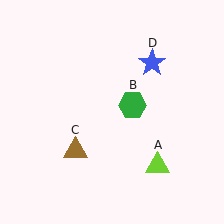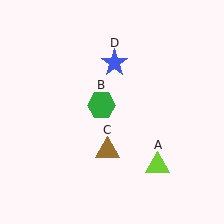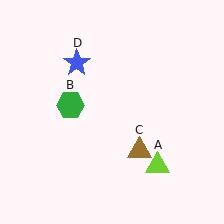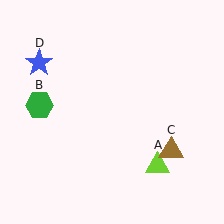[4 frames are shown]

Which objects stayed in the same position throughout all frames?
Lime triangle (object A) remained stationary.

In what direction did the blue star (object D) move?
The blue star (object D) moved left.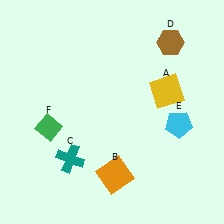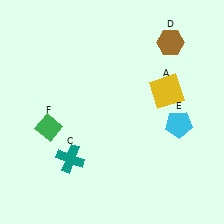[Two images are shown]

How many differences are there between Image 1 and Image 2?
There is 1 difference between the two images.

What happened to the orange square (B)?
The orange square (B) was removed in Image 2. It was in the bottom-right area of Image 1.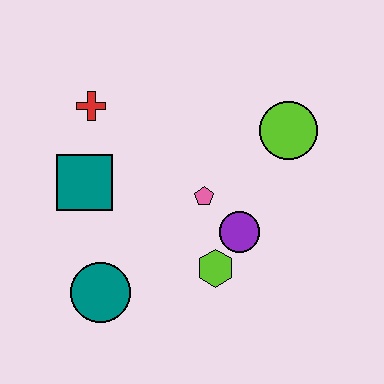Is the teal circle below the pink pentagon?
Yes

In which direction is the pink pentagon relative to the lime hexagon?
The pink pentagon is above the lime hexagon.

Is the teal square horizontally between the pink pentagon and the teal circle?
No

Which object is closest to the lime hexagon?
The purple circle is closest to the lime hexagon.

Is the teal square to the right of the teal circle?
No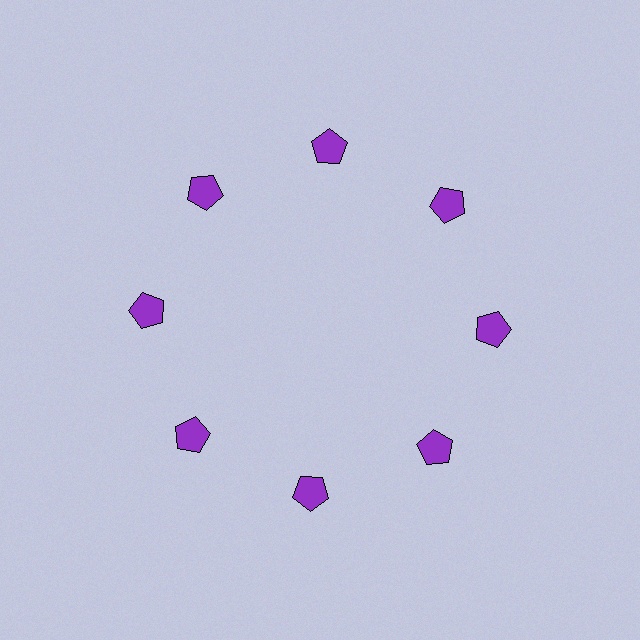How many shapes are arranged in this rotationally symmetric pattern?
There are 8 shapes, arranged in 8 groups of 1.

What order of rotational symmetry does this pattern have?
This pattern has 8-fold rotational symmetry.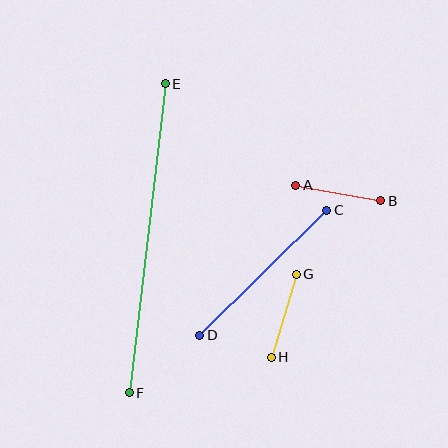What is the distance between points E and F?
The distance is approximately 311 pixels.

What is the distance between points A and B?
The distance is approximately 86 pixels.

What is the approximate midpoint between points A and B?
The midpoint is at approximately (338, 193) pixels.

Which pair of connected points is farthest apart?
Points E and F are farthest apart.